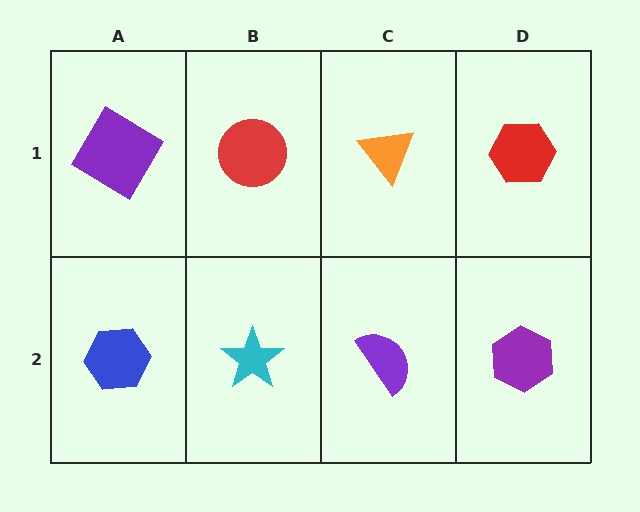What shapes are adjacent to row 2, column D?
A red hexagon (row 1, column D), a purple semicircle (row 2, column C).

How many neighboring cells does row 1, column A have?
2.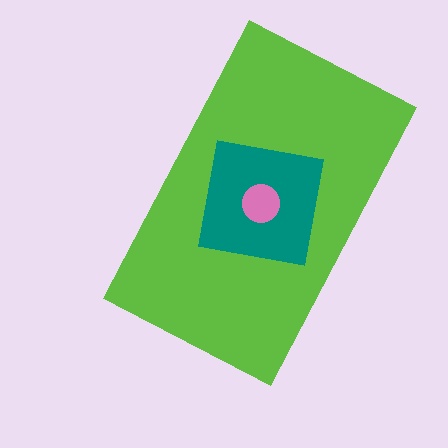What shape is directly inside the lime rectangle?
The teal square.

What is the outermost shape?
The lime rectangle.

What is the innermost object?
The pink circle.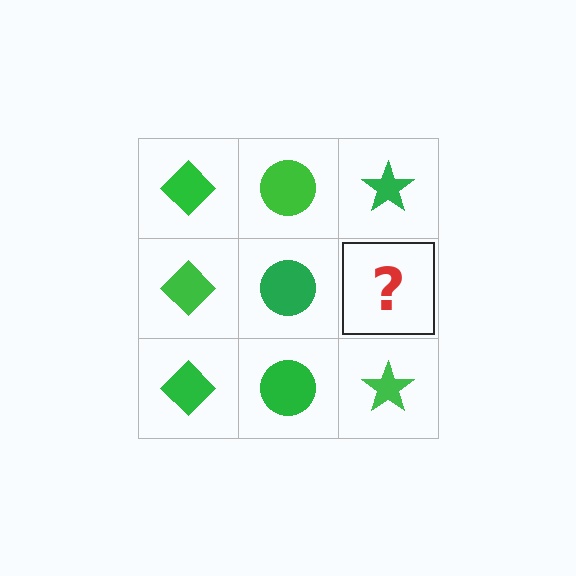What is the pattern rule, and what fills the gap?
The rule is that each column has a consistent shape. The gap should be filled with a green star.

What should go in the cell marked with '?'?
The missing cell should contain a green star.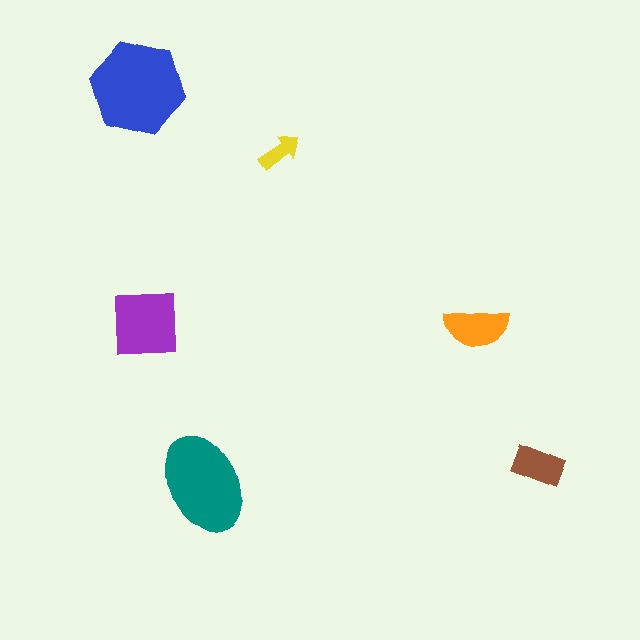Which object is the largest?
The blue hexagon.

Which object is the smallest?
The yellow arrow.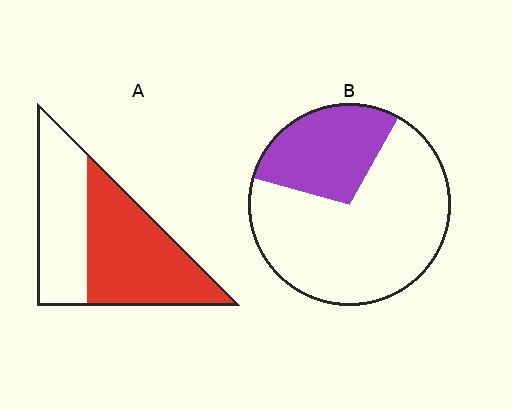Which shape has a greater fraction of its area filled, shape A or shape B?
Shape A.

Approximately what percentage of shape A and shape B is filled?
A is approximately 55% and B is approximately 30%.